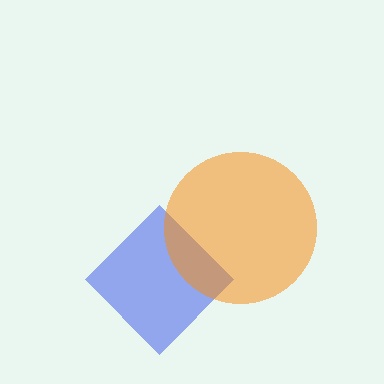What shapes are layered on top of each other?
The layered shapes are: a blue diamond, an orange circle.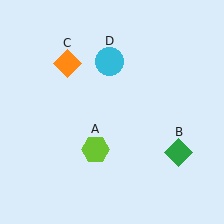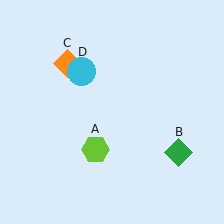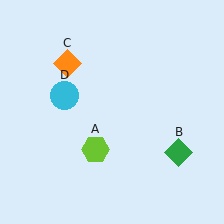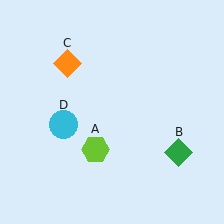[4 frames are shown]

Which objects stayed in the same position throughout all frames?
Lime hexagon (object A) and green diamond (object B) and orange diamond (object C) remained stationary.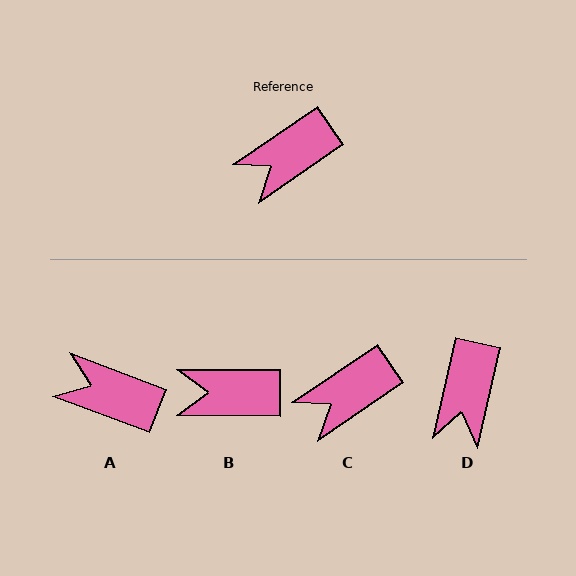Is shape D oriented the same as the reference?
No, it is off by about 43 degrees.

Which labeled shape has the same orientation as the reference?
C.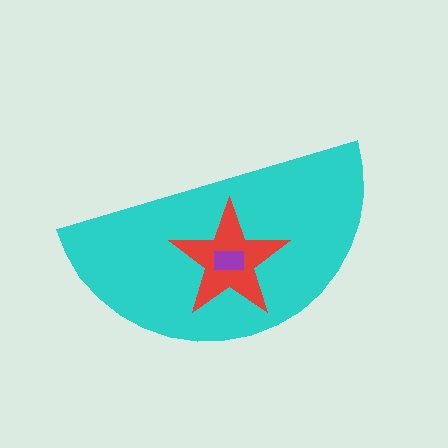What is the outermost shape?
The cyan semicircle.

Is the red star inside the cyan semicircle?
Yes.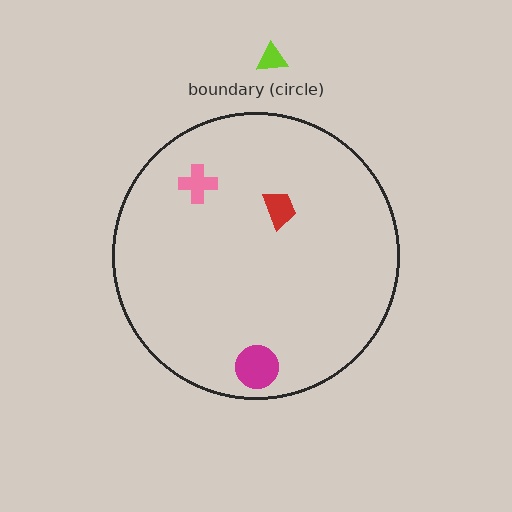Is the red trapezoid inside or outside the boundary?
Inside.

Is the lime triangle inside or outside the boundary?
Outside.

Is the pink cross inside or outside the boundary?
Inside.